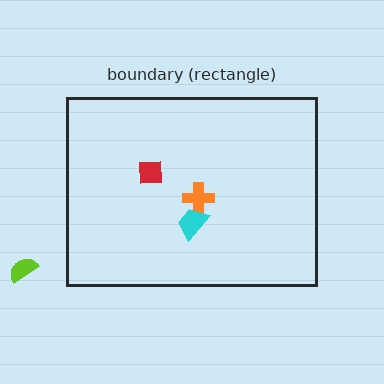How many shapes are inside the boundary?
3 inside, 1 outside.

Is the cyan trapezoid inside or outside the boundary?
Inside.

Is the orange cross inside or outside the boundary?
Inside.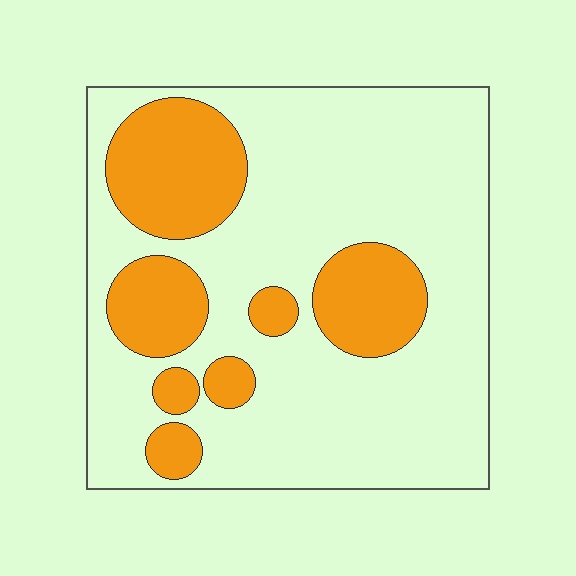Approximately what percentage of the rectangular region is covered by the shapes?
Approximately 25%.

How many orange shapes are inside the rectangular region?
7.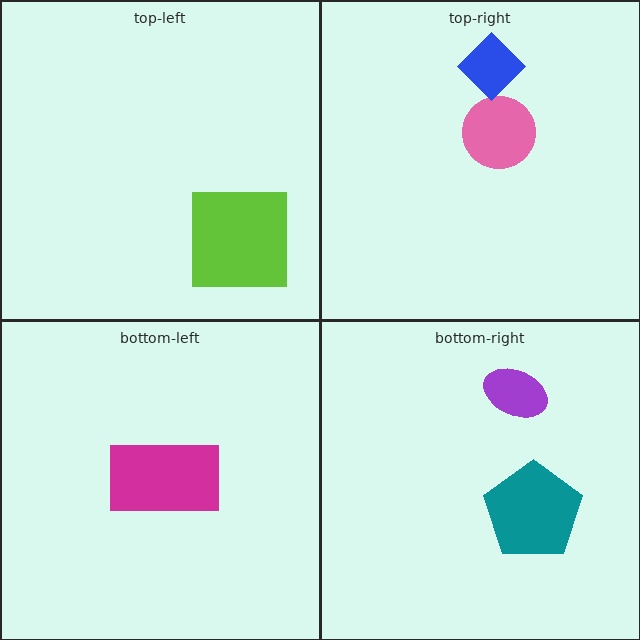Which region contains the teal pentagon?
The bottom-right region.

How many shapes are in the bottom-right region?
2.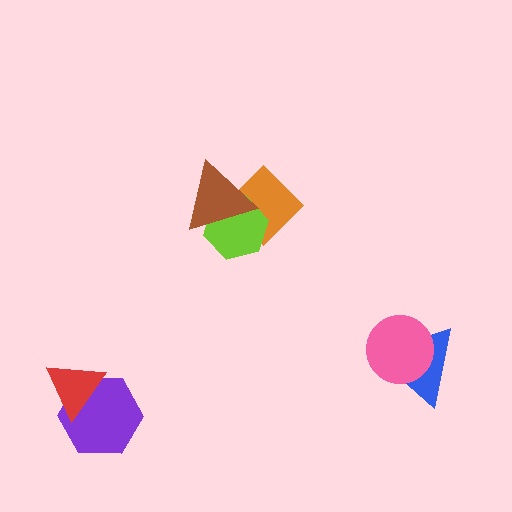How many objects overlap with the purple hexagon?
1 object overlaps with the purple hexagon.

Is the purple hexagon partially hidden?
Yes, it is partially covered by another shape.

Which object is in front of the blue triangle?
The pink circle is in front of the blue triangle.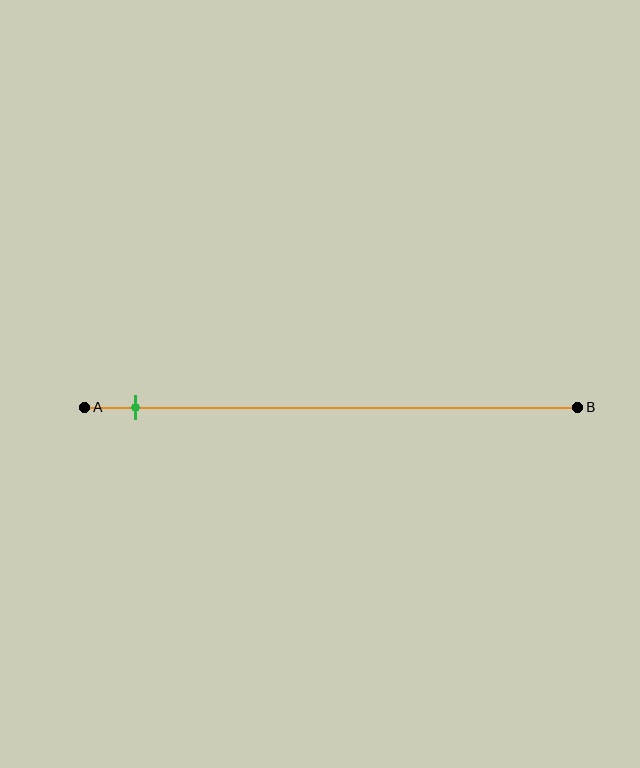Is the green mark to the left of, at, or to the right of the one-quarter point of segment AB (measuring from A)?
The green mark is to the left of the one-quarter point of segment AB.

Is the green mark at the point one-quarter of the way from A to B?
No, the mark is at about 10% from A, not at the 25% one-quarter point.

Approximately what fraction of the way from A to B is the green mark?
The green mark is approximately 10% of the way from A to B.